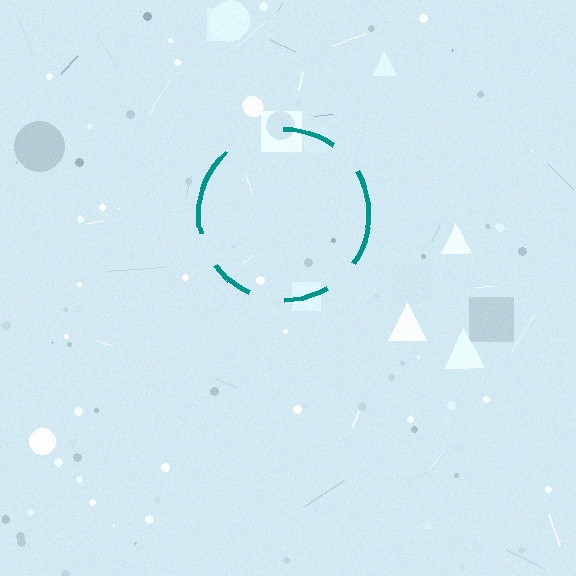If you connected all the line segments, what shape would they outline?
They would outline a circle.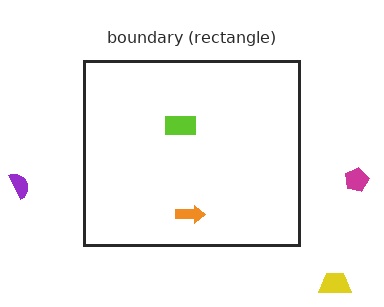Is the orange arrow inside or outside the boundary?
Inside.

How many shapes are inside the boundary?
2 inside, 3 outside.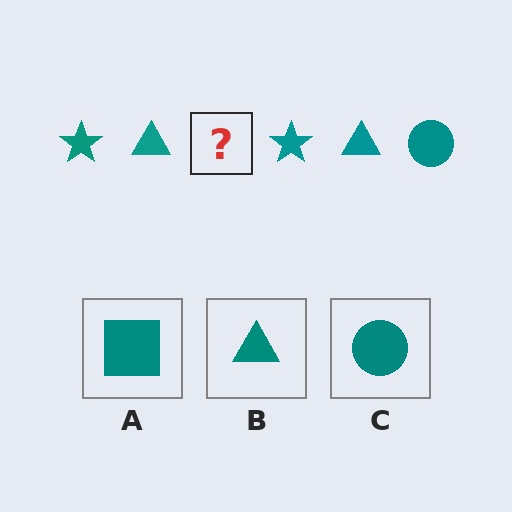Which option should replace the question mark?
Option C.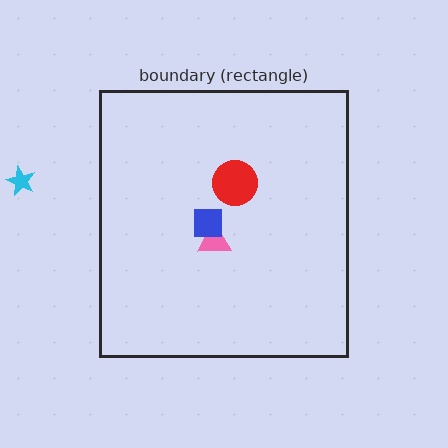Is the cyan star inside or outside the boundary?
Outside.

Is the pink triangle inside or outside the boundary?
Inside.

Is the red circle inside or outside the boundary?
Inside.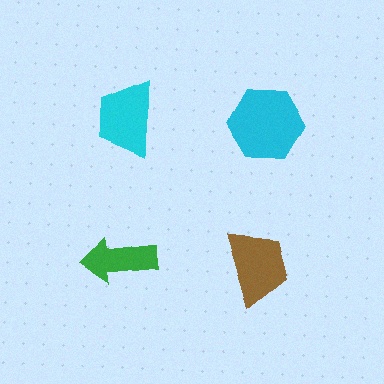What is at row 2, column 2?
A brown trapezoid.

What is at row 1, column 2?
A cyan hexagon.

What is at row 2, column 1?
A green arrow.